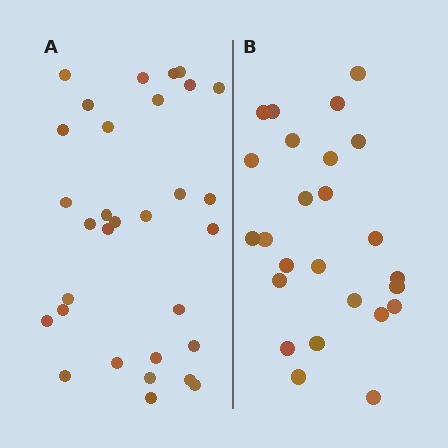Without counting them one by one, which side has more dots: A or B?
Region A (the left region) has more dots.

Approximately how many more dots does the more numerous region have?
Region A has about 6 more dots than region B.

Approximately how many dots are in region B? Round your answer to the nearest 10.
About 20 dots. (The exact count is 25, which rounds to 20.)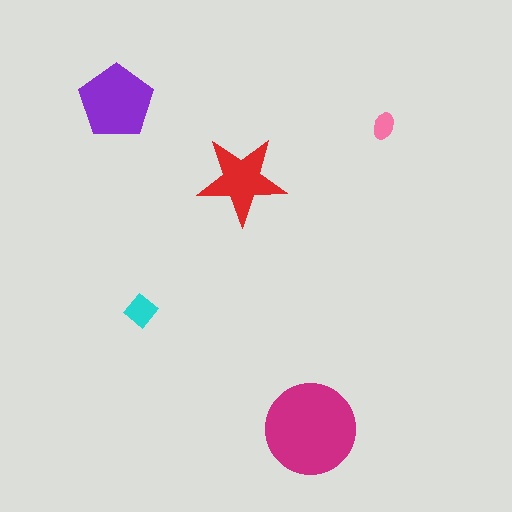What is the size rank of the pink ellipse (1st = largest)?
5th.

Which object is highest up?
The purple pentagon is topmost.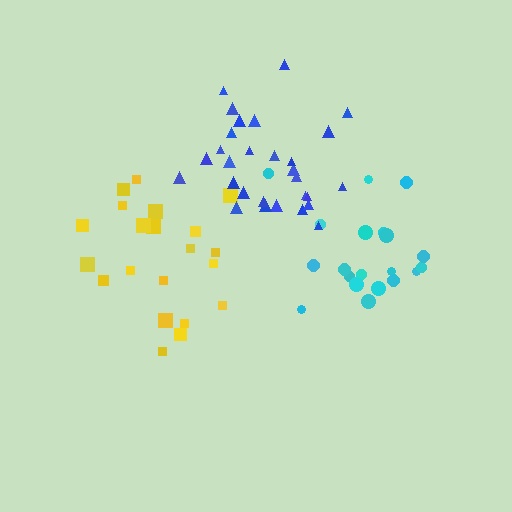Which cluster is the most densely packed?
Blue.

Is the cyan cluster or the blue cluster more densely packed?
Blue.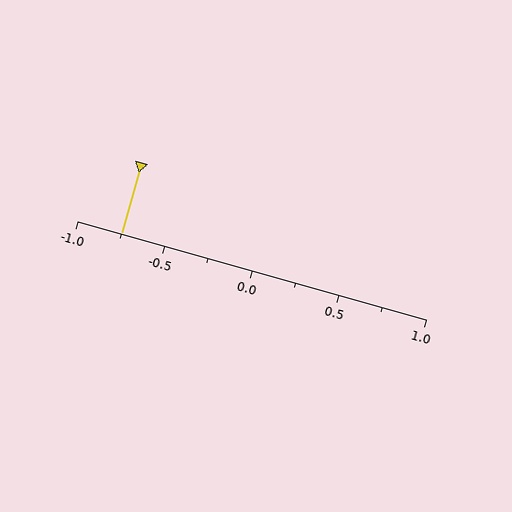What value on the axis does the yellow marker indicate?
The marker indicates approximately -0.75.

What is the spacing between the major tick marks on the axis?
The major ticks are spaced 0.5 apart.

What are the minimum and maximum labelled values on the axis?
The axis runs from -1.0 to 1.0.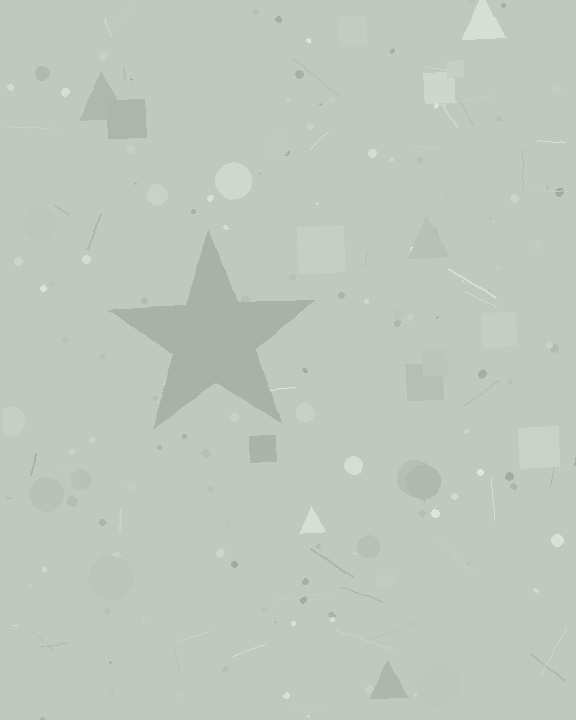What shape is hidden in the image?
A star is hidden in the image.